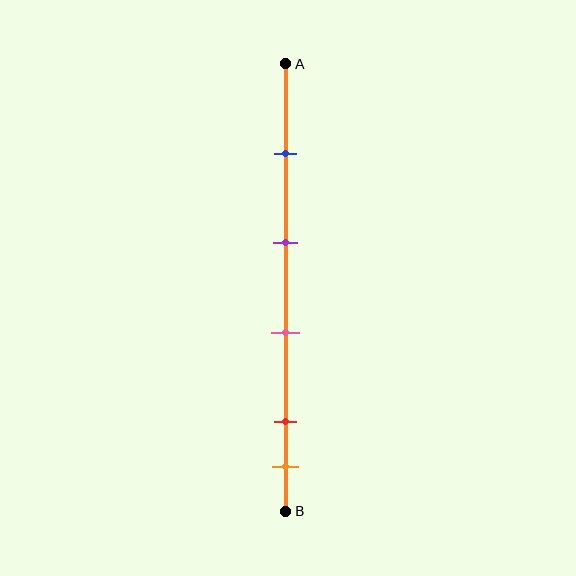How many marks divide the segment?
There are 5 marks dividing the segment.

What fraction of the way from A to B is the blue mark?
The blue mark is approximately 20% (0.2) of the way from A to B.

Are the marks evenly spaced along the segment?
No, the marks are not evenly spaced.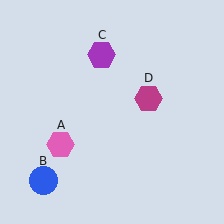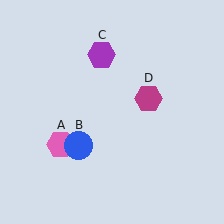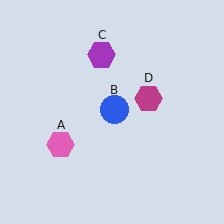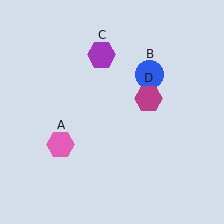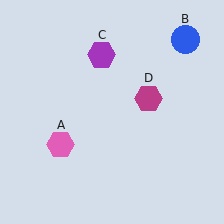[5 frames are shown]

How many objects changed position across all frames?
1 object changed position: blue circle (object B).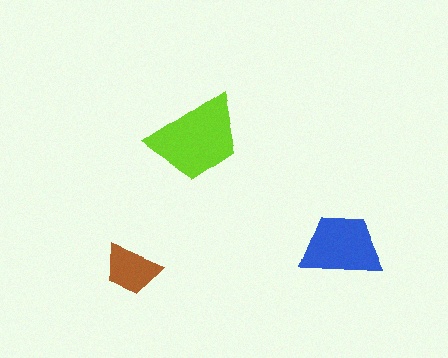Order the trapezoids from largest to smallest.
the lime one, the blue one, the brown one.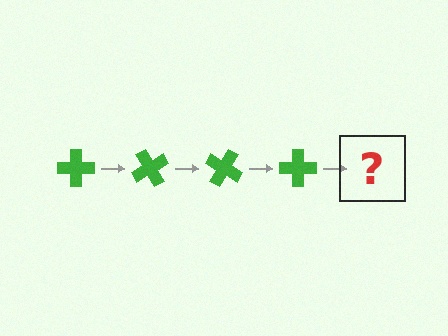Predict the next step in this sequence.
The next step is a green cross rotated 240 degrees.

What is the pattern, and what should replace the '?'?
The pattern is that the cross rotates 60 degrees each step. The '?' should be a green cross rotated 240 degrees.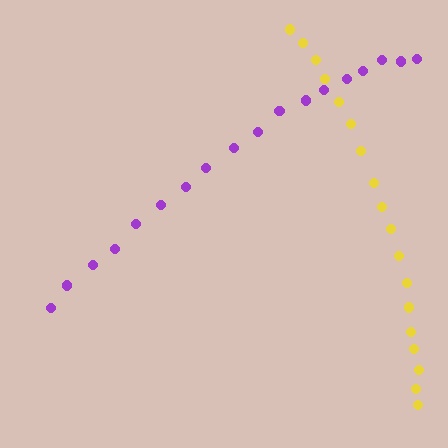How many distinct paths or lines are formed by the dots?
There are 2 distinct paths.